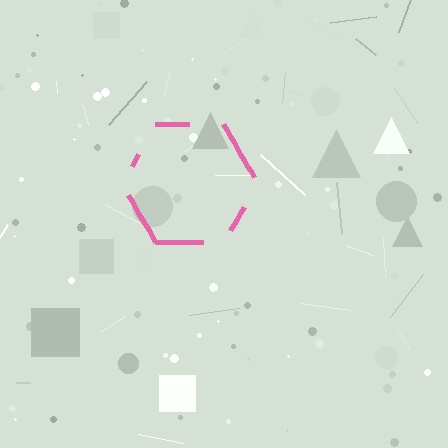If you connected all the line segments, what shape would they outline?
They would outline a hexagon.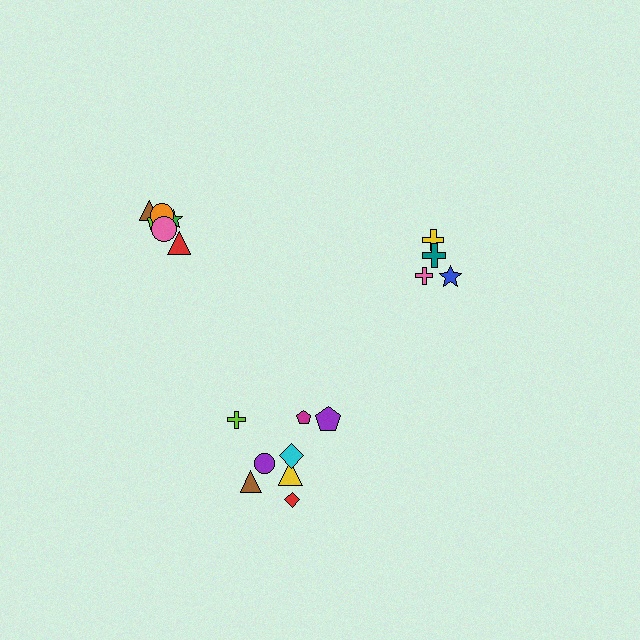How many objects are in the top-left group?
There are 6 objects.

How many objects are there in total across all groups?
There are 18 objects.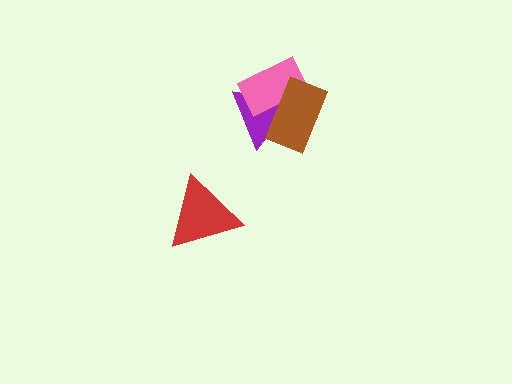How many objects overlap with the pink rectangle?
2 objects overlap with the pink rectangle.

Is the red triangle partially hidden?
No, no other shape covers it.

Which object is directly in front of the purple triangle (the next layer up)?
The pink rectangle is directly in front of the purple triangle.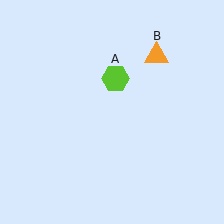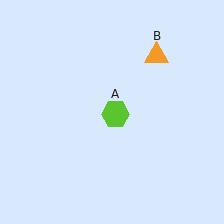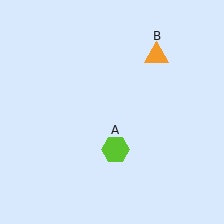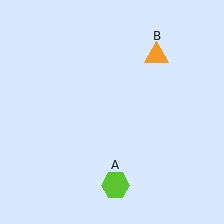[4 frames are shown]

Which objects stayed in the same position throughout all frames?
Orange triangle (object B) remained stationary.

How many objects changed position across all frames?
1 object changed position: lime hexagon (object A).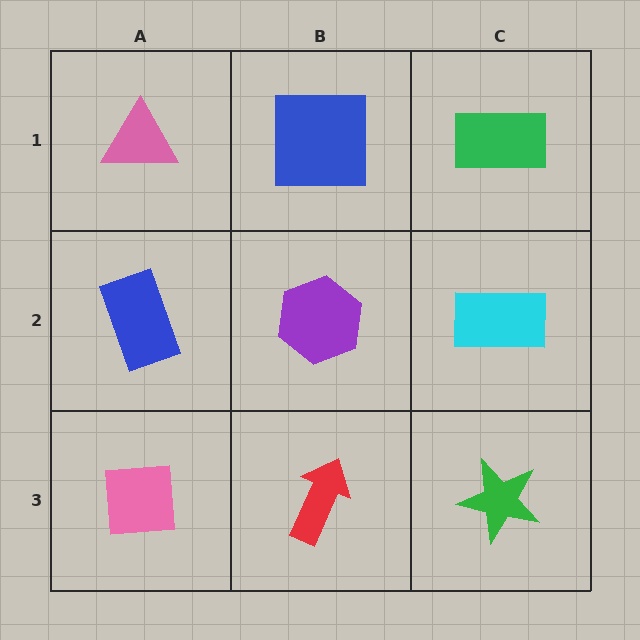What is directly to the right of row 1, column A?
A blue square.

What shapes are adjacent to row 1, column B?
A purple hexagon (row 2, column B), a pink triangle (row 1, column A), a green rectangle (row 1, column C).